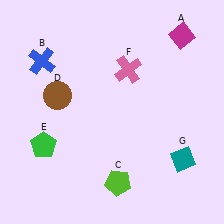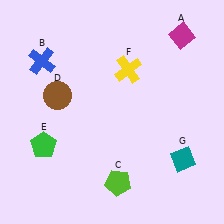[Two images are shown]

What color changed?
The cross (F) changed from pink in Image 1 to yellow in Image 2.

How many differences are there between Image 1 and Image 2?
There is 1 difference between the two images.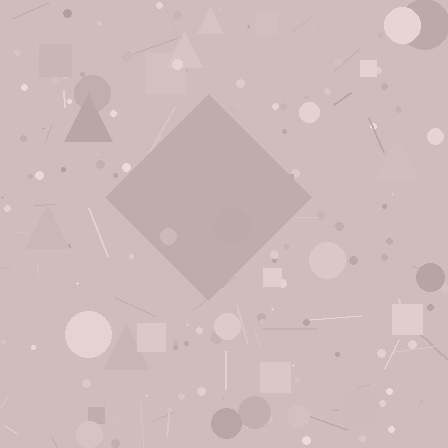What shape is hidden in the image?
A diamond is hidden in the image.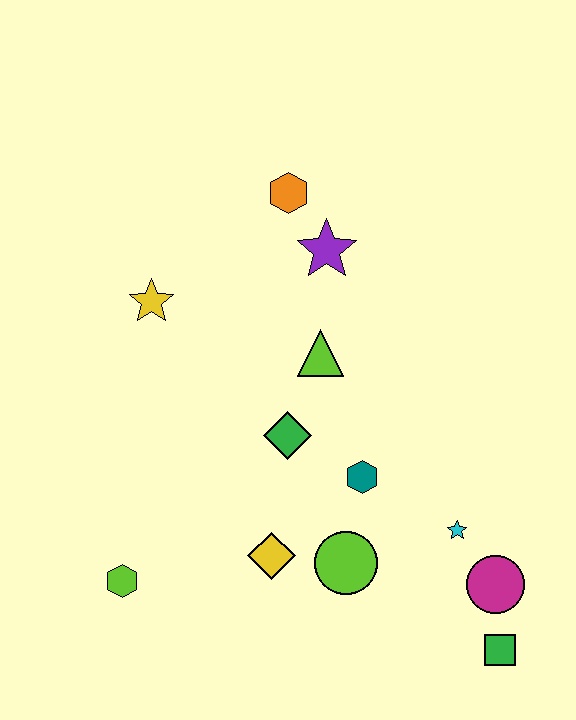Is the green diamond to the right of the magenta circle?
No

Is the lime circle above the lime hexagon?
Yes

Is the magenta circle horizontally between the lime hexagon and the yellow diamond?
No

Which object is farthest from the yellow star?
The green square is farthest from the yellow star.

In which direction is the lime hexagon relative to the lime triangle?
The lime hexagon is below the lime triangle.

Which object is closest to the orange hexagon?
The purple star is closest to the orange hexagon.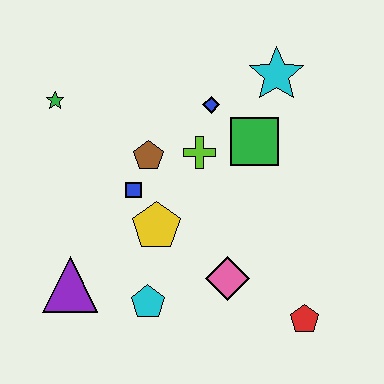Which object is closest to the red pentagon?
The pink diamond is closest to the red pentagon.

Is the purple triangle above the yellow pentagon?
No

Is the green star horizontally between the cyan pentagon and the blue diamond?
No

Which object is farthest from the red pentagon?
The green star is farthest from the red pentagon.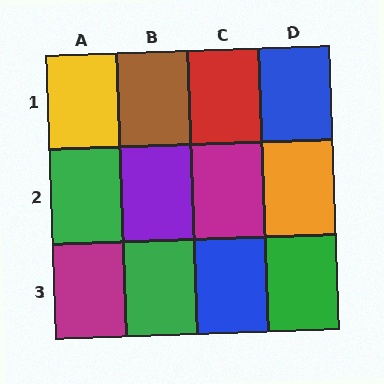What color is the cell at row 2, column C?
Magenta.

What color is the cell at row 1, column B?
Brown.